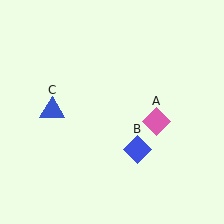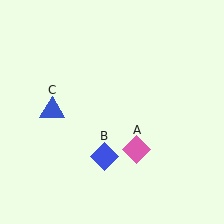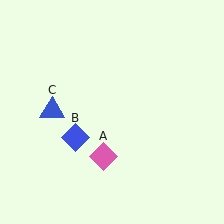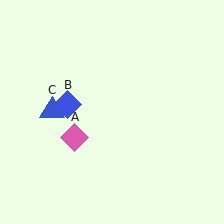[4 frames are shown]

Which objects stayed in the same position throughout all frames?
Blue triangle (object C) remained stationary.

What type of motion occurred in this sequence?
The pink diamond (object A), blue diamond (object B) rotated clockwise around the center of the scene.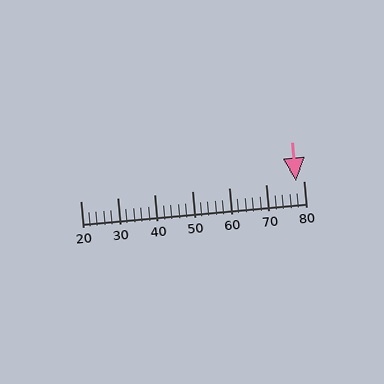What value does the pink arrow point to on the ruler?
The pink arrow points to approximately 78.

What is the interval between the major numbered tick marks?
The major tick marks are spaced 10 units apart.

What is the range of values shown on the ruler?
The ruler shows values from 20 to 80.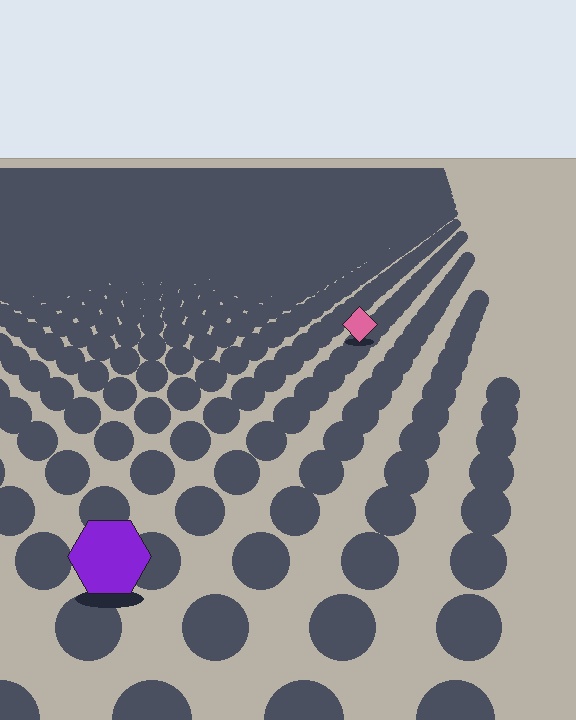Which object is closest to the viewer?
The purple hexagon is closest. The texture marks near it are larger and more spread out.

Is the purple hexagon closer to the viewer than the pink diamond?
Yes. The purple hexagon is closer — you can tell from the texture gradient: the ground texture is coarser near it.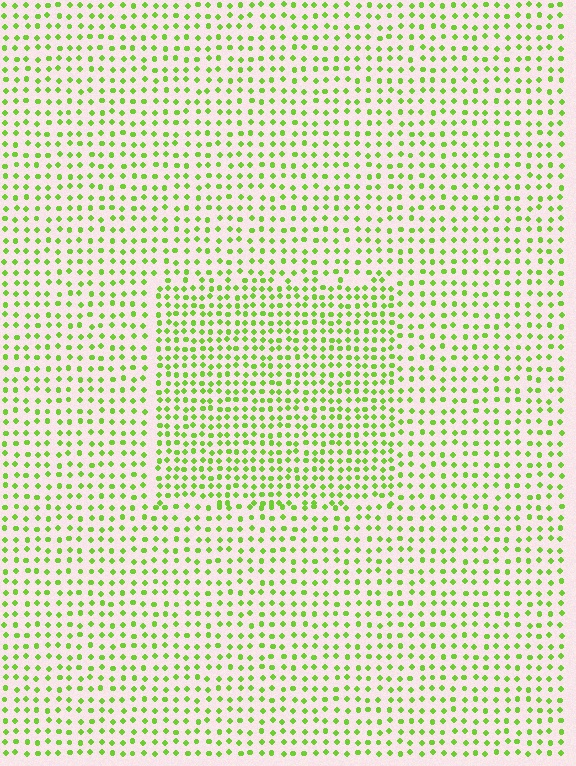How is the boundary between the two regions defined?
The boundary is defined by a change in element density (approximately 1.5x ratio). All elements are the same color, size, and shape.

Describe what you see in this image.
The image contains small lime elements arranged at two different densities. A rectangle-shaped region is visible where the elements are more densely packed than the surrounding area.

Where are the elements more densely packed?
The elements are more densely packed inside the rectangle boundary.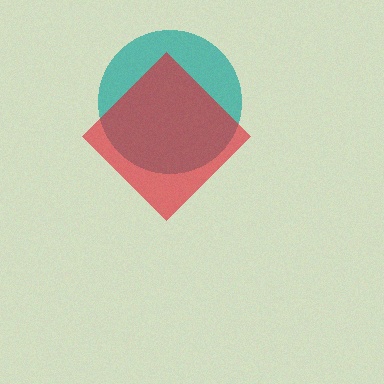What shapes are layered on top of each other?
The layered shapes are: a teal circle, a red diamond.